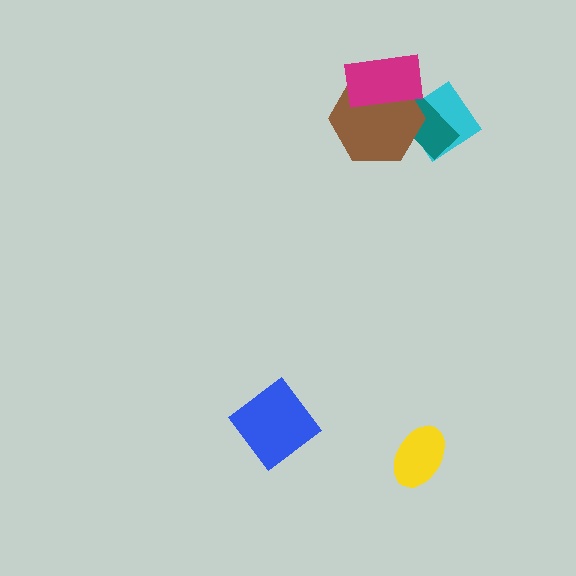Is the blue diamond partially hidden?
No, no other shape covers it.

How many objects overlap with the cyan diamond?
3 objects overlap with the cyan diamond.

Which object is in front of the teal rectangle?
The brown hexagon is in front of the teal rectangle.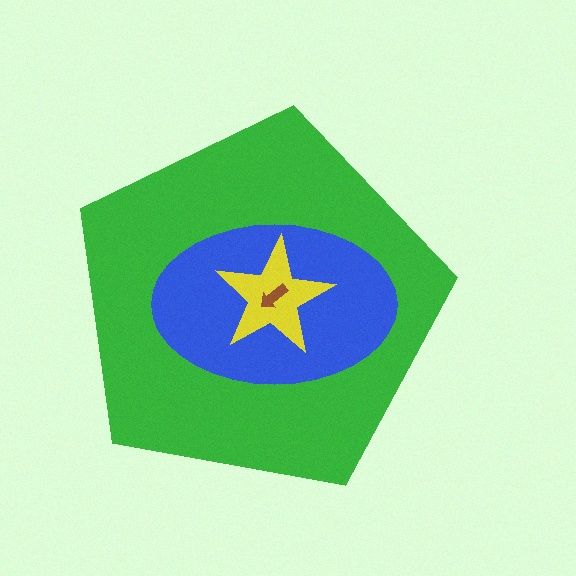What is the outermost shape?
The green pentagon.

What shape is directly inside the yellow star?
The brown arrow.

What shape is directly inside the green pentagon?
The blue ellipse.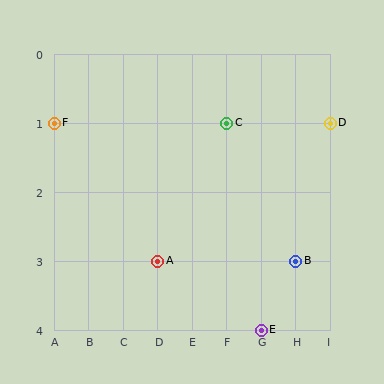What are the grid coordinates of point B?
Point B is at grid coordinates (H, 3).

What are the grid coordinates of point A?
Point A is at grid coordinates (D, 3).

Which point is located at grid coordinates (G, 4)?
Point E is at (G, 4).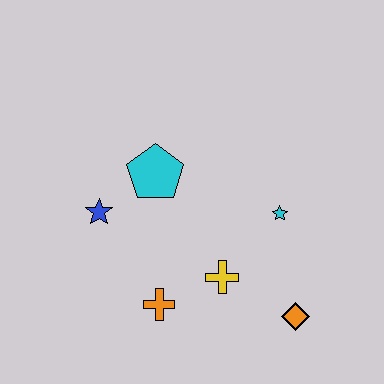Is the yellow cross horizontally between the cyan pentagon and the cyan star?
Yes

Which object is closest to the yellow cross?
The orange cross is closest to the yellow cross.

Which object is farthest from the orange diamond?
The blue star is farthest from the orange diamond.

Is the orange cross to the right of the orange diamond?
No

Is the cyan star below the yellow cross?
No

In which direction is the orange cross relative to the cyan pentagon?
The orange cross is below the cyan pentagon.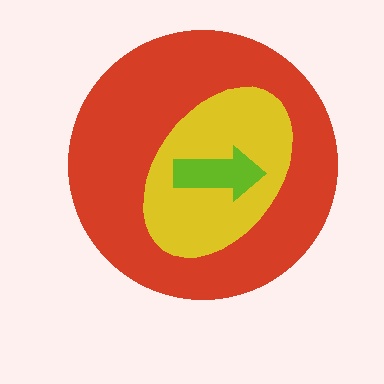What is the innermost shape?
The lime arrow.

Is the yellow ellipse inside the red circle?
Yes.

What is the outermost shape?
The red circle.